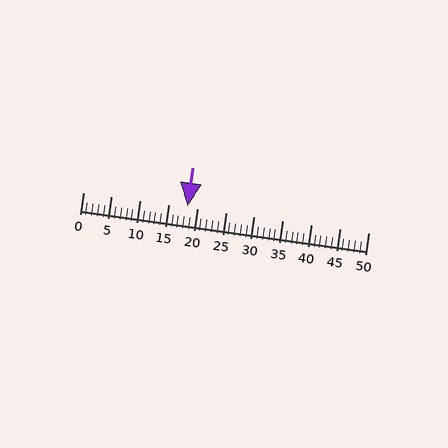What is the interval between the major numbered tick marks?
The major tick marks are spaced 5 units apart.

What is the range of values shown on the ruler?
The ruler shows values from 0 to 50.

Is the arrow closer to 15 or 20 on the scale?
The arrow is closer to 20.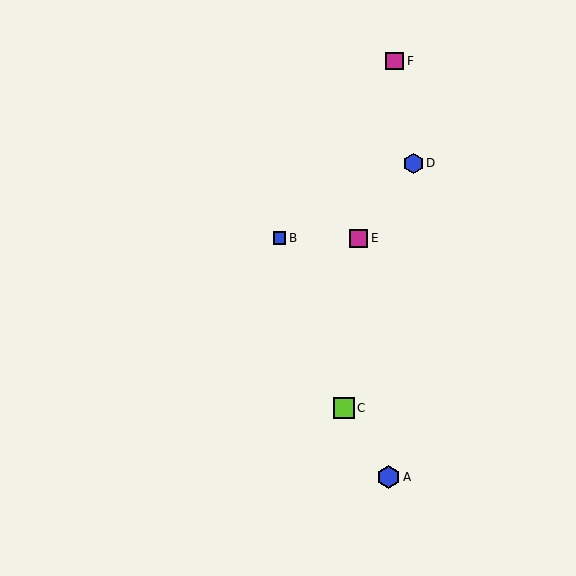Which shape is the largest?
The blue hexagon (labeled A) is the largest.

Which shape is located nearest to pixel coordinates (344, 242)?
The magenta square (labeled E) at (359, 238) is nearest to that location.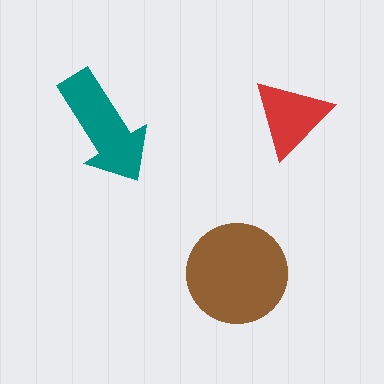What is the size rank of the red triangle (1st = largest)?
3rd.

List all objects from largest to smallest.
The brown circle, the teal arrow, the red triangle.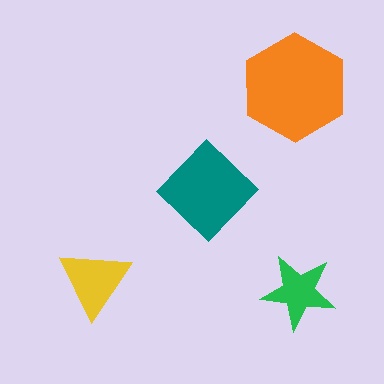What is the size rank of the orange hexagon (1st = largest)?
1st.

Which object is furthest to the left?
The yellow triangle is leftmost.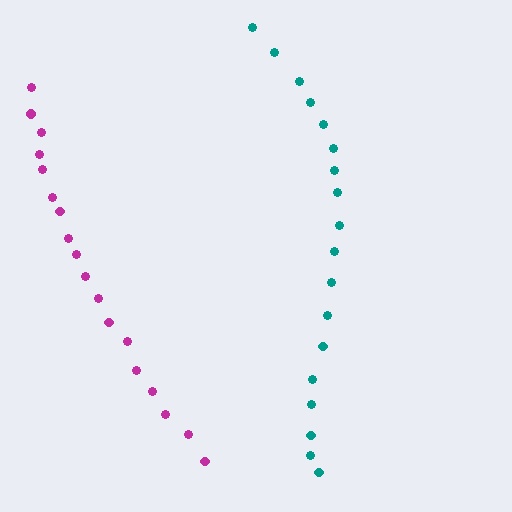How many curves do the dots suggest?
There are 2 distinct paths.